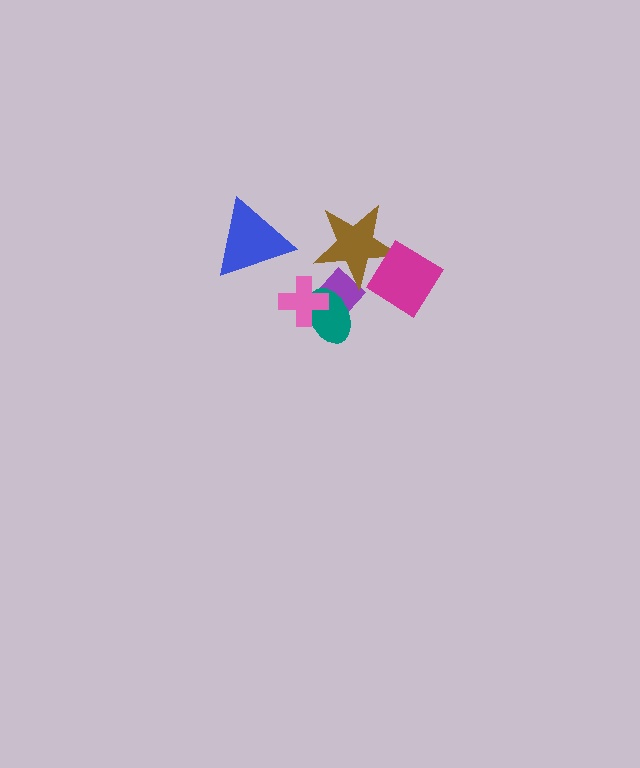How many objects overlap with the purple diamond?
3 objects overlap with the purple diamond.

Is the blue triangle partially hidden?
No, no other shape covers it.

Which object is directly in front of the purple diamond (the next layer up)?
The teal ellipse is directly in front of the purple diamond.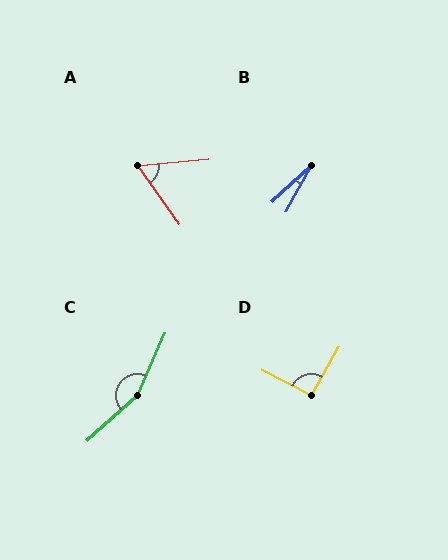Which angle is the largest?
C, at approximately 156 degrees.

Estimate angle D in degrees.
Approximately 92 degrees.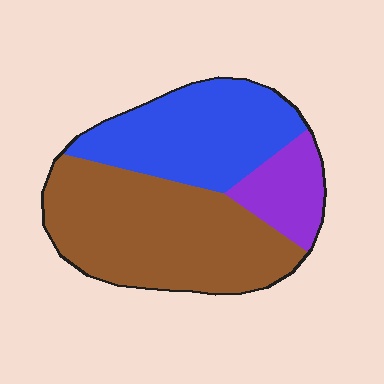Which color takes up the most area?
Brown, at roughly 50%.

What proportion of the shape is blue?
Blue takes up about one third (1/3) of the shape.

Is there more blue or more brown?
Brown.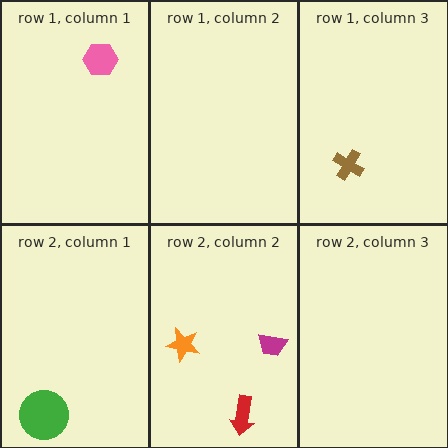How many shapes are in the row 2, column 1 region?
1.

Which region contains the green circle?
The row 2, column 1 region.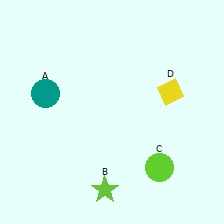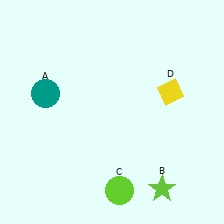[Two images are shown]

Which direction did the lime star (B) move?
The lime star (B) moved right.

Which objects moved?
The objects that moved are: the lime star (B), the lime circle (C).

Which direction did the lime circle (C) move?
The lime circle (C) moved left.